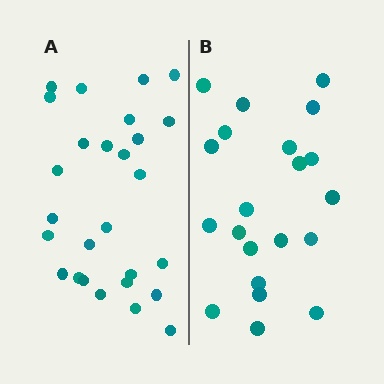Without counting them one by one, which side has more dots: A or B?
Region A (the left region) has more dots.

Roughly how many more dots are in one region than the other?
Region A has about 6 more dots than region B.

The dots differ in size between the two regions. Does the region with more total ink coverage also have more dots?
No. Region B has more total ink coverage because its dots are larger, but region A actually contains more individual dots. Total area can be misleading — the number of items is what matters here.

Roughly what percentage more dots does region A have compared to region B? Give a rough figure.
About 30% more.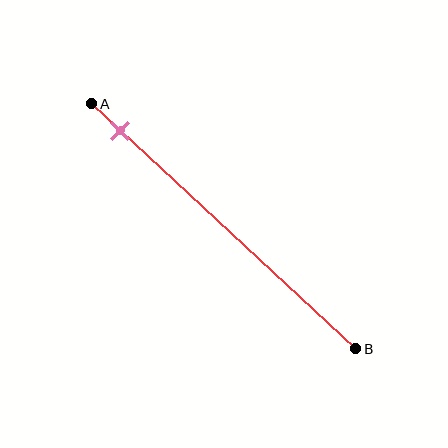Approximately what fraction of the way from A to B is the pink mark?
The pink mark is approximately 10% of the way from A to B.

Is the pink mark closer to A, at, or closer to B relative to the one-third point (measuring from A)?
The pink mark is closer to point A than the one-third point of segment AB.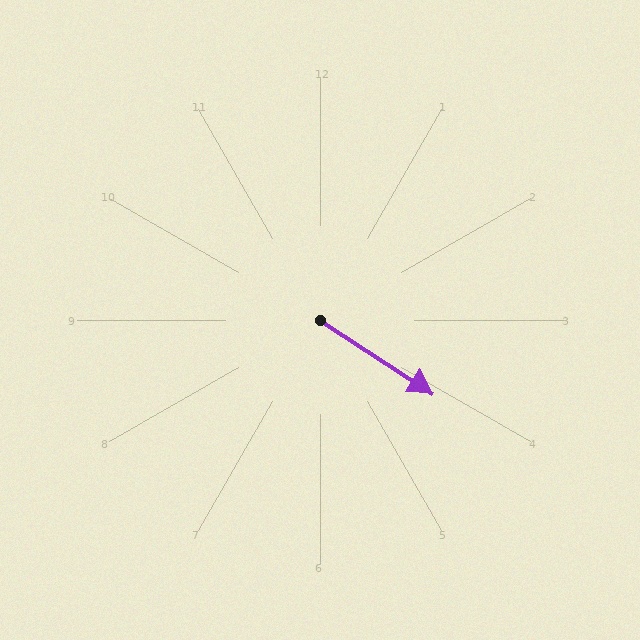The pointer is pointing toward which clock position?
Roughly 4 o'clock.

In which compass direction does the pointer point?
Southeast.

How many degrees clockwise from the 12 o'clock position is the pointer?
Approximately 123 degrees.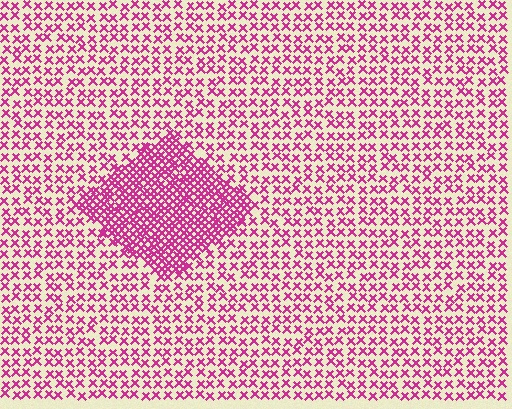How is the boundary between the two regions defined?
The boundary is defined by a change in element density (approximately 2.3x ratio). All elements are the same color, size, and shape.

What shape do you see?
I see a diamond.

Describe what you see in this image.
The image contains small magenta elements arranged at two different densities. A diamond-shaped region is visible where the elements are more densely packed than the surrounding area.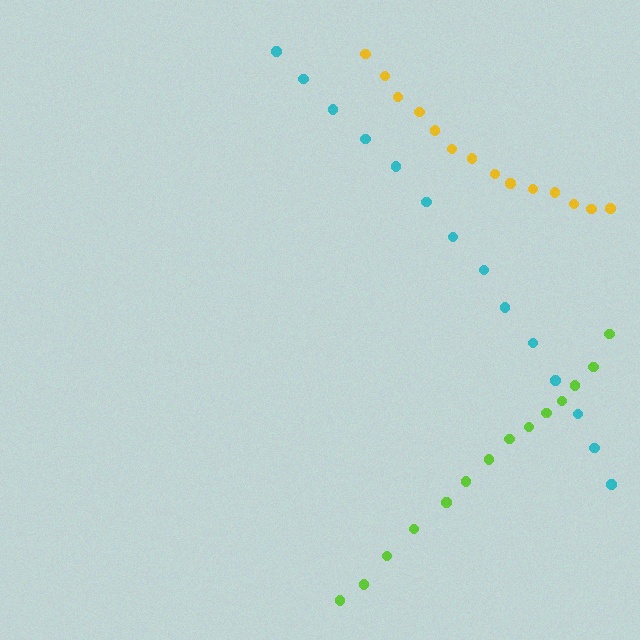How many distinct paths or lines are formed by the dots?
There are 3 distinct paths.